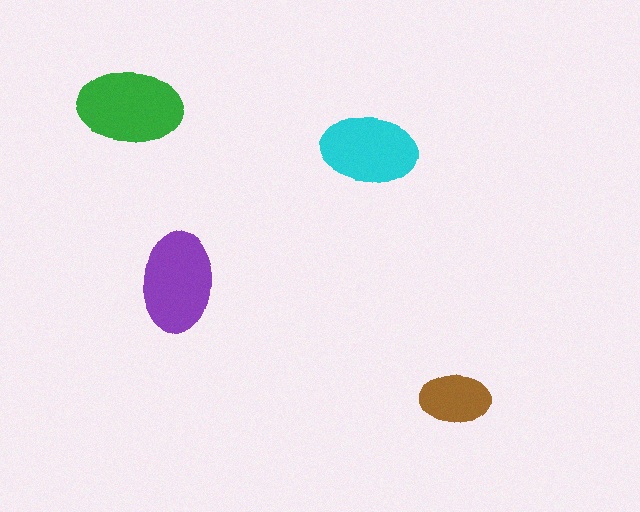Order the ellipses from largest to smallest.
the green one, the purple one, the cyan one, the brown one.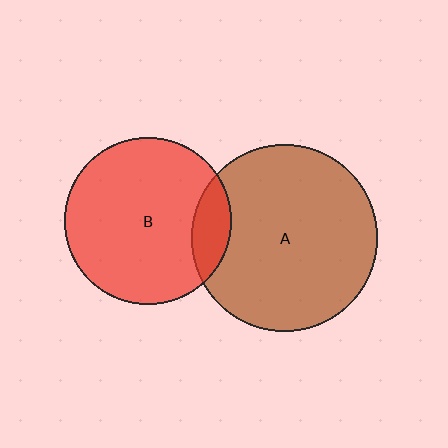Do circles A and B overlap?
Yes.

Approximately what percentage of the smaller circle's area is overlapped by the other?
Approximately 15%.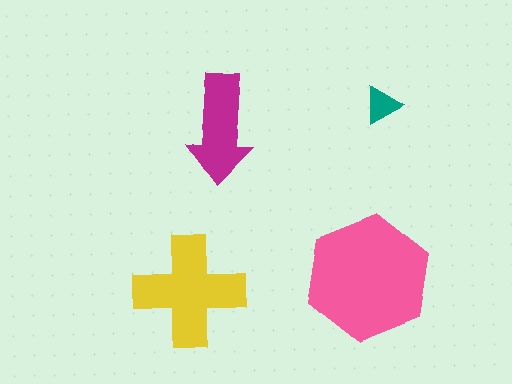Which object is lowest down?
The yellow cross is bottommost.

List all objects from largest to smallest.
The pink hexagon, the yellow cross, the magenta arrow, the teal triangle.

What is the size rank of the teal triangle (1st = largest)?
4th.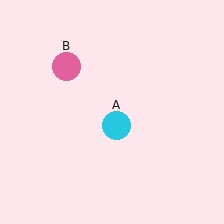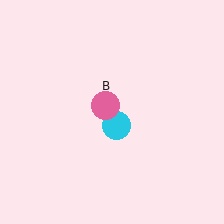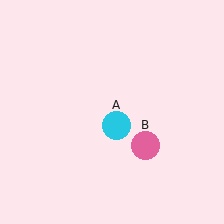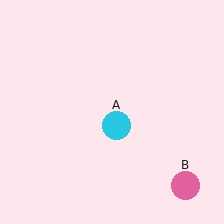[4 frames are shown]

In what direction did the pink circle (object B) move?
The pink circle (object B) moved down and to the right.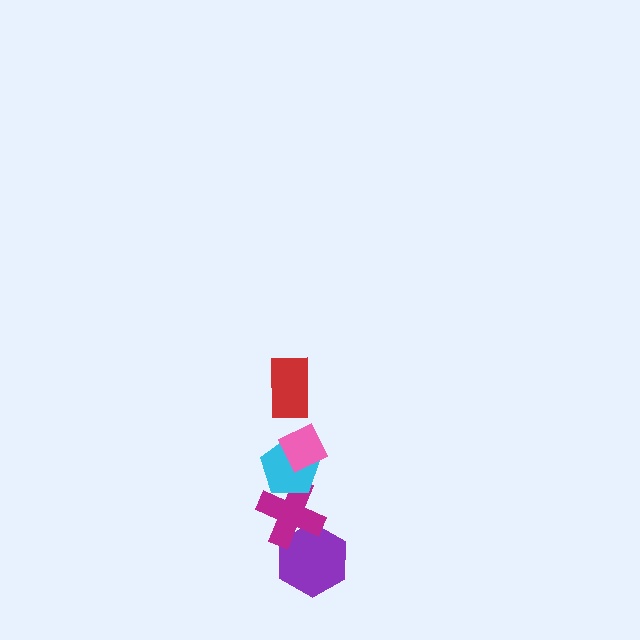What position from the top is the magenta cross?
The magenta cross is 4th from the top.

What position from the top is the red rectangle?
The red rectangle is 1st from the top.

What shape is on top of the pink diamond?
The red rectangle is on top of the pink diamond.